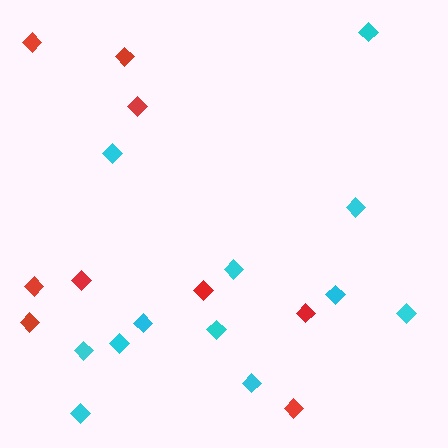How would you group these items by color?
There are 2 groups: one group of cyan diamonds (12) and one group of red diamonds (9).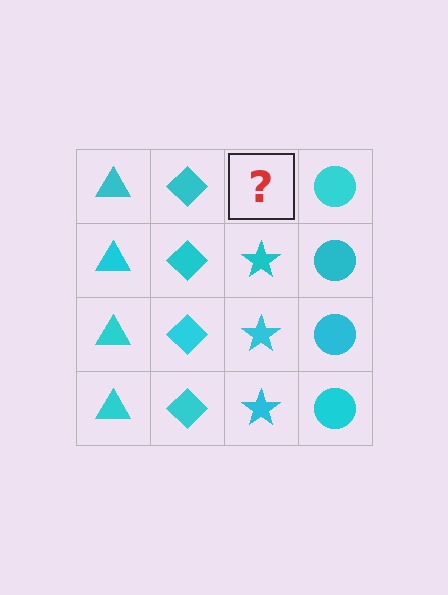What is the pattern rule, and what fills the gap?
The rule is that each column has a consistent shape. The gap should be filled with a cyan star.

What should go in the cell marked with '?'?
The missing cell should contain a cyan star.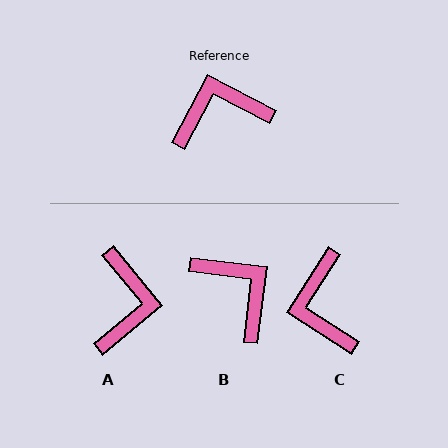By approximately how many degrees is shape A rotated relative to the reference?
Approximately 113 degrees clockwise.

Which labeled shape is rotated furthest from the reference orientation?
A, about 113 degrees away.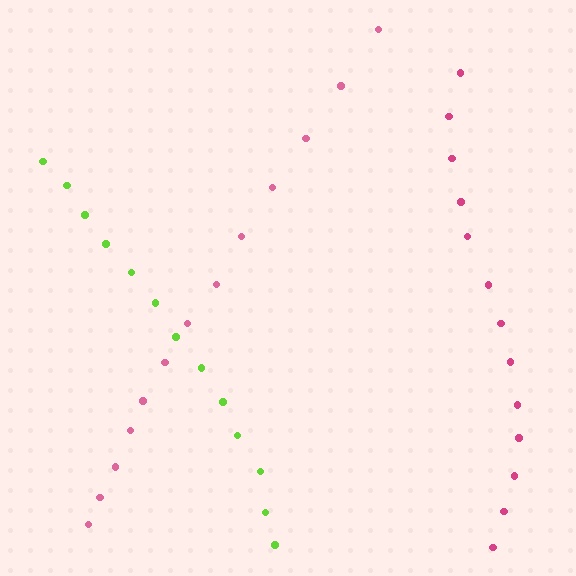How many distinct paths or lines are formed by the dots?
There are 3 distinct paths.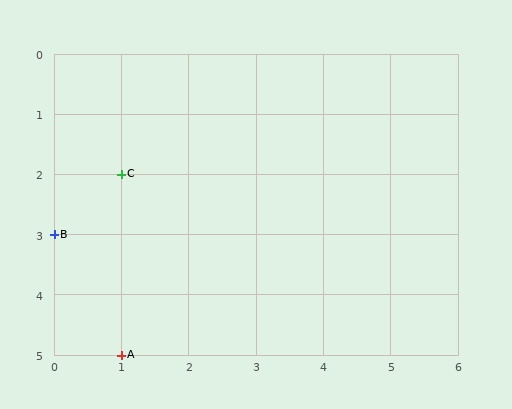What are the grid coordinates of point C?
Point C is at grid coordinates (1, 2).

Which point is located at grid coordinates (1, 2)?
Point C is at (1, 2).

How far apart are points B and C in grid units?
Points B and C are 1 column and 1 row apart (about 1.4 grid units diagonally).